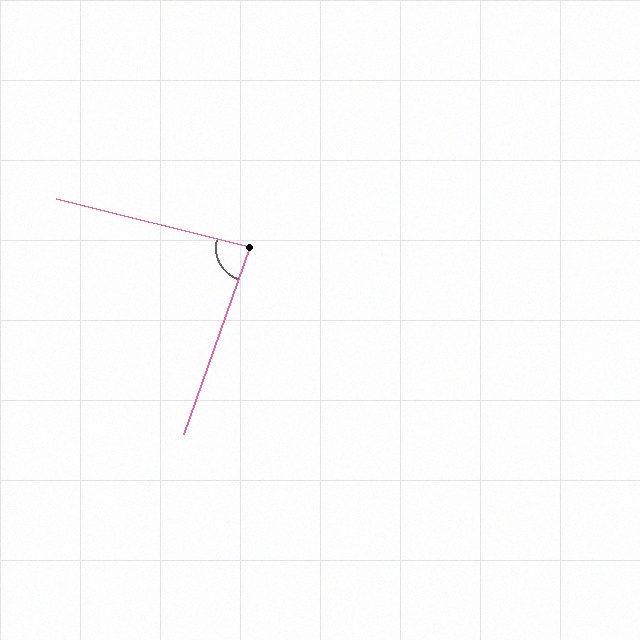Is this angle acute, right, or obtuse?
It is acute.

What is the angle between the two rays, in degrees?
Approximately 85 degrees.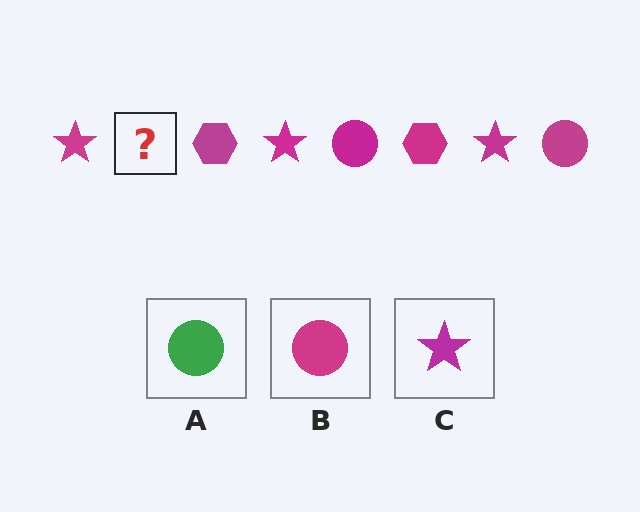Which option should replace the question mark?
Option B.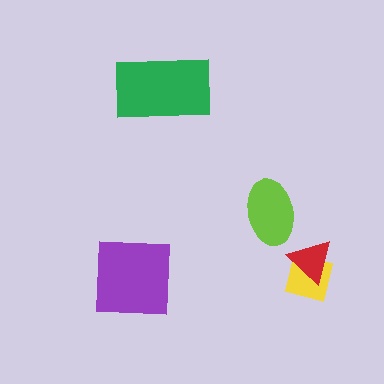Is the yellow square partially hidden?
Yes, it is partially covered by another shape.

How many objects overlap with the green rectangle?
0 objects overlap with the green rectangle.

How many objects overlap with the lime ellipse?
0 objects overlap with the lime ellipse.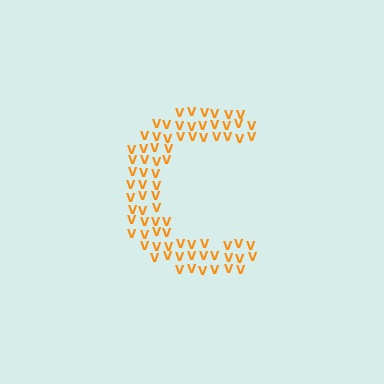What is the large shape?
The large shape is the letter C.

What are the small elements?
The small elements are letter V's.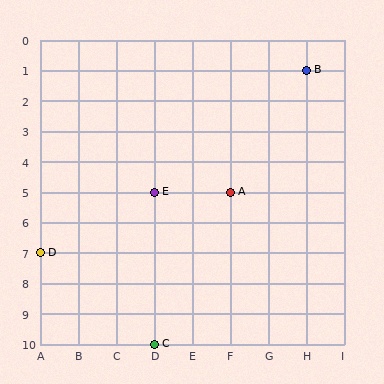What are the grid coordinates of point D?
Point D is at grid coordinates (A, 7).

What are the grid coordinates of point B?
Point B is at grid coordinates (H, 1).